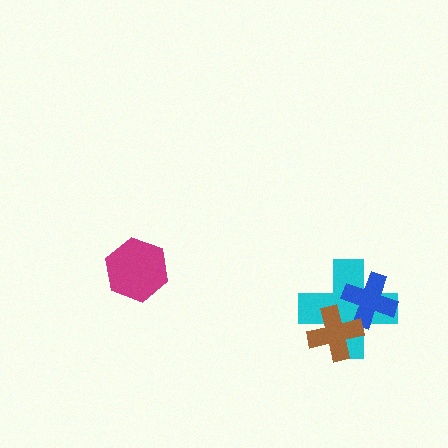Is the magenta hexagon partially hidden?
No, no other shape covers it.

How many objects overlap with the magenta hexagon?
0 objects overlap with the magenta hexagon.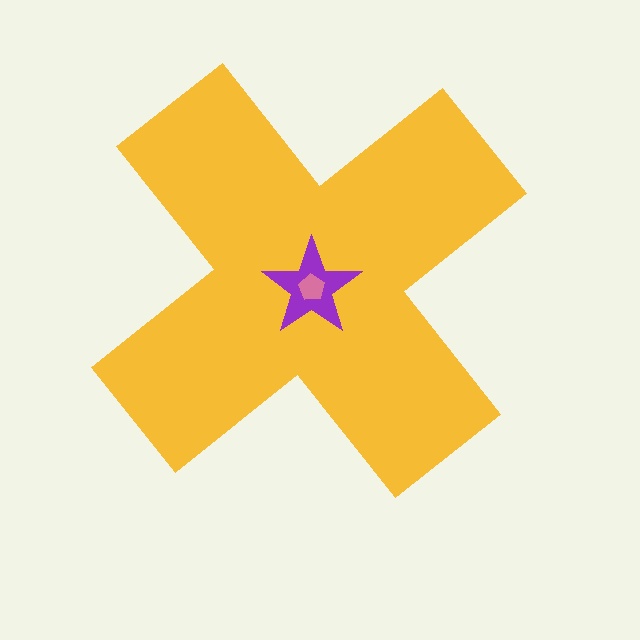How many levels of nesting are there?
3.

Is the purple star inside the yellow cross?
Yes.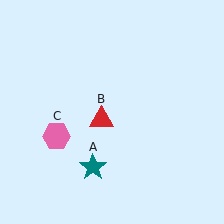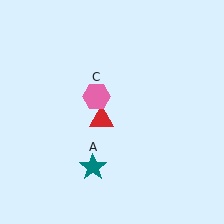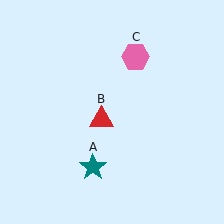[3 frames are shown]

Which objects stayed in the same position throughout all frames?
Teal star (object A) and red triangle (object B) remained stationary.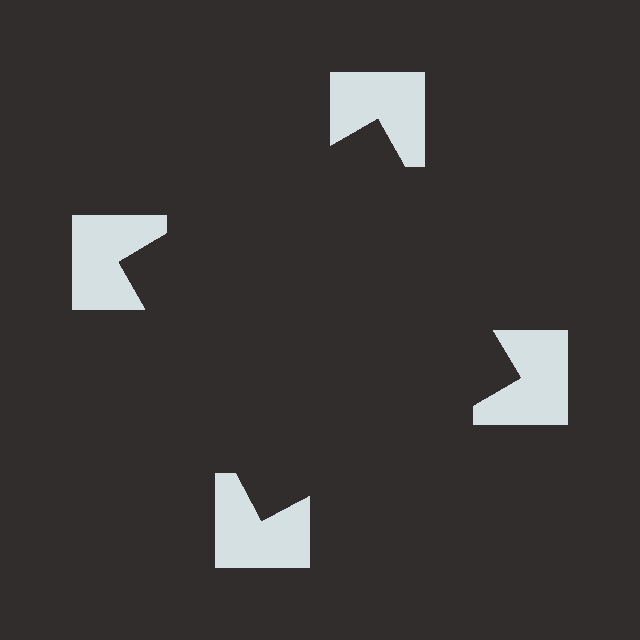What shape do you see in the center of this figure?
An illusory square — its edges are inferred from the aligned wedge cuts in the notched squares, not physically drawn.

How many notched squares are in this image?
There are 4 — one at each vertex of the illusory square.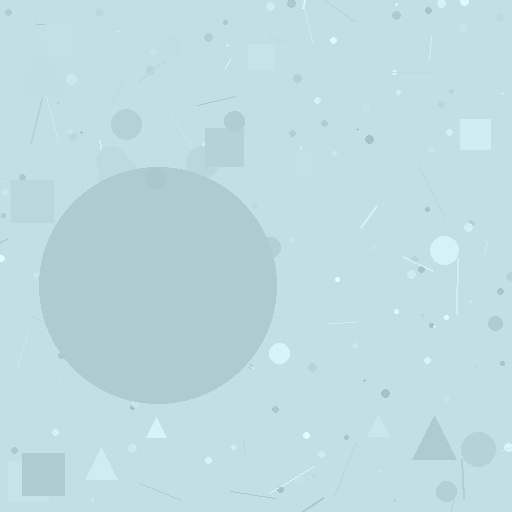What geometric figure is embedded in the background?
A circle is embedded in the background.